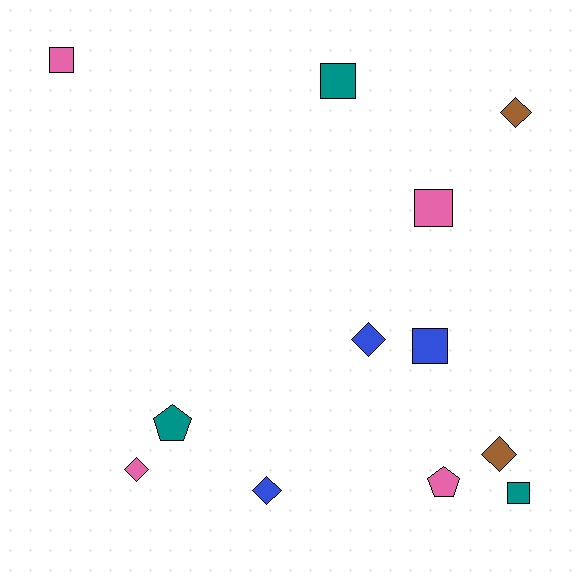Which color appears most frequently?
Pink, with 4 objects.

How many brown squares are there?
There are no brown squares.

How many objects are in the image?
There are 12 objects.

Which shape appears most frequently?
Diamond, with 5 objects.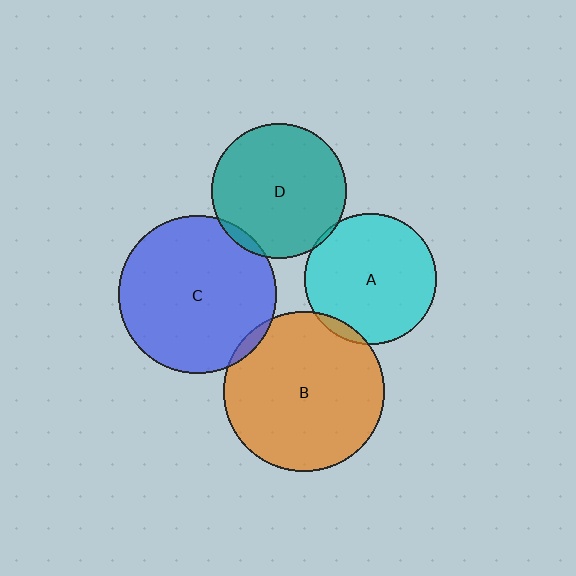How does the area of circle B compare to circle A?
Approximately 1.5 times.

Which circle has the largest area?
Circle B (orange).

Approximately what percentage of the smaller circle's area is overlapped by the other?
Approximately 5%.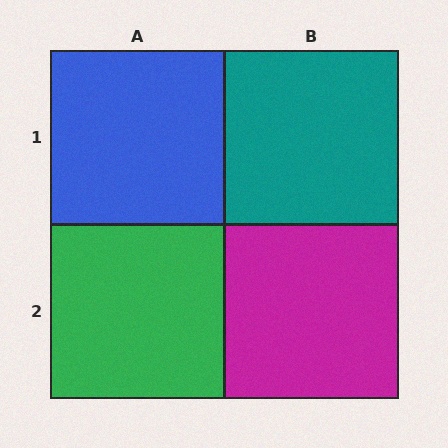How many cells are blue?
1 cell is blue.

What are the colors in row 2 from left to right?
Green, magenta.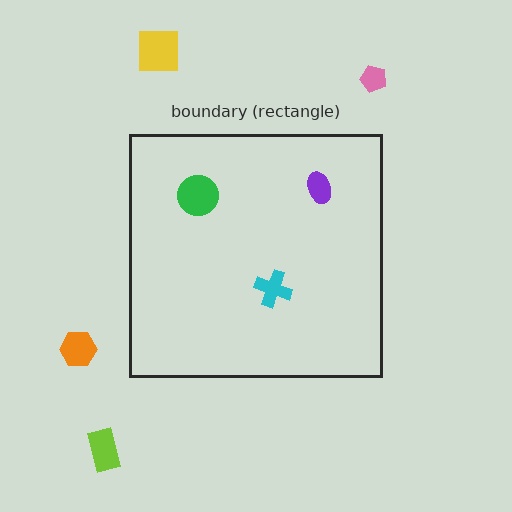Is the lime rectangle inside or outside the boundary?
Outside.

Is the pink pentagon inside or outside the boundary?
Outside.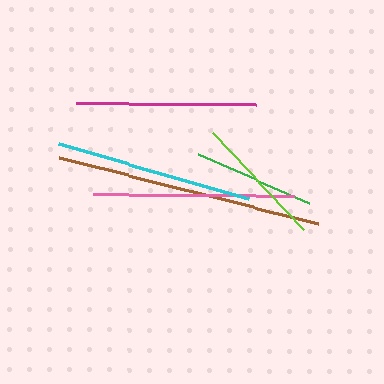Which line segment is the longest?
The brown line is the longest at approximately 267 pixels.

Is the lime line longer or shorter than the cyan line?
The cyan line is longer than the lime line.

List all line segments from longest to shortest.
From longest to shortest: brown, pink, cyan, magenta, lime, green.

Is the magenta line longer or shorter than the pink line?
The pink line is longer than the magenta line.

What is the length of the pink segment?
The pink segment is approximately 201 pixels long.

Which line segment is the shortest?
The green line is the shortest at approximately 120 pixels.